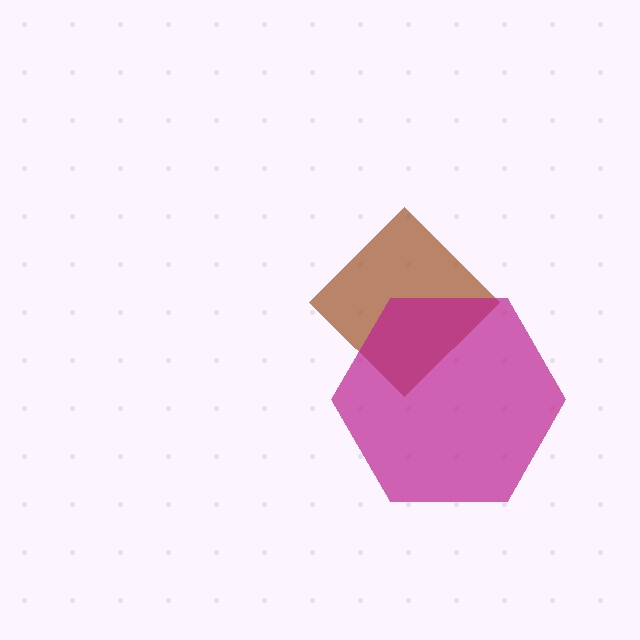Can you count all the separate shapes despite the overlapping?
Yes, there are 2 separate shapes.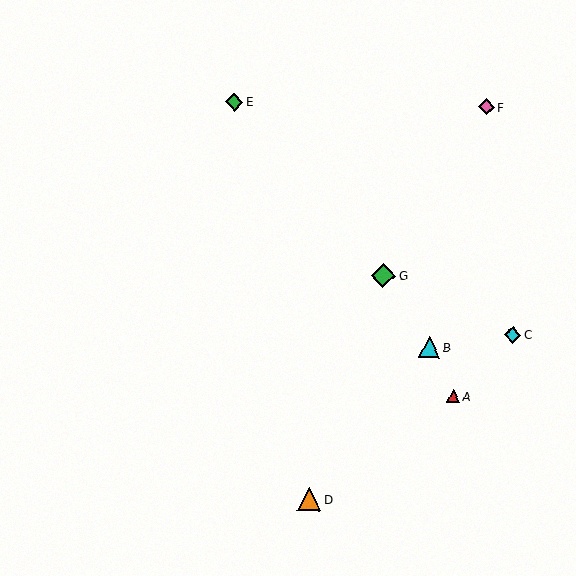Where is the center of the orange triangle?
The center of the orange triangle is at (309, 499).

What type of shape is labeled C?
Shape C is a cyan diamond.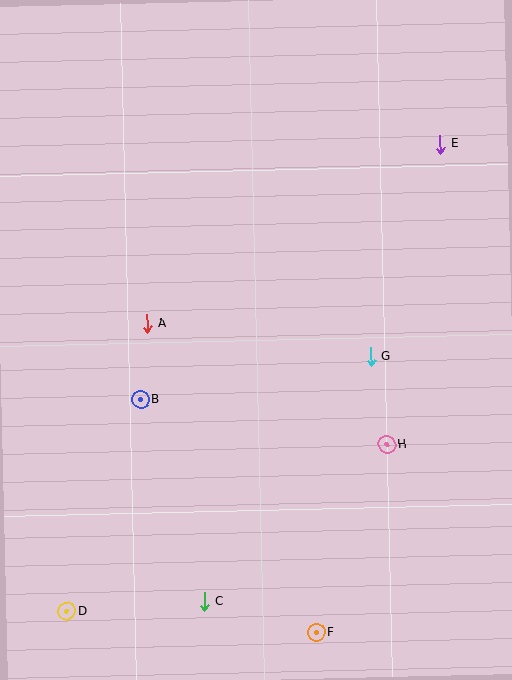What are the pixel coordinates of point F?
Point F is at (316, 632).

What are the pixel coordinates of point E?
Point E is at (440, 144).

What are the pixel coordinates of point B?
Point B is at (141, 400).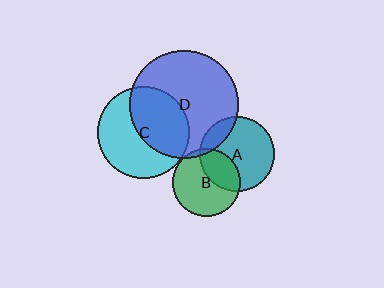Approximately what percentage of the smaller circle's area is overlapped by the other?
Approximately 15%.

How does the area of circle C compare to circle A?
Approximately 1.5 times.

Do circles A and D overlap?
Yes.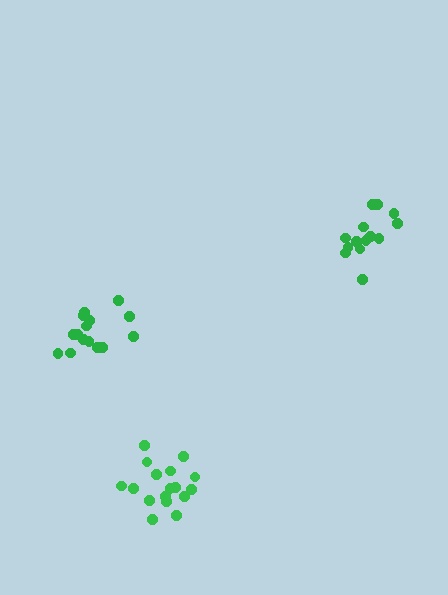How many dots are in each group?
Group 1: 15 dots, Group 2: 14 dots, Group 3: 17 dots (46 total).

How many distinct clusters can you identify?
There are 3 distinct clusters.